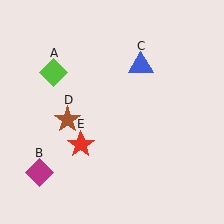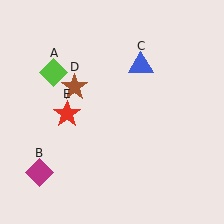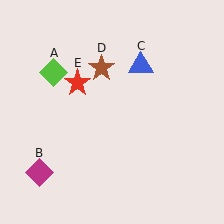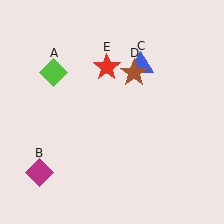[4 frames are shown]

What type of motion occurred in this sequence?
The brown star (object D), red star (object E) rotated clockwise around the center of the scene.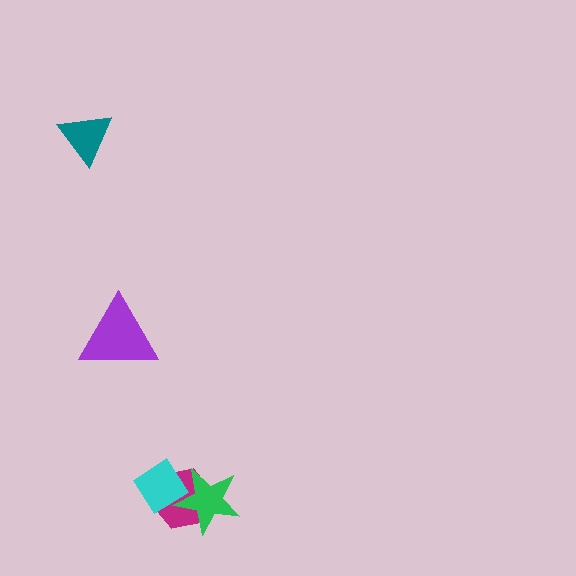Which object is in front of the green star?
The cyan diamond is in front of the green star.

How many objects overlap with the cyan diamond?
2 objects overlap with the cyan diamond.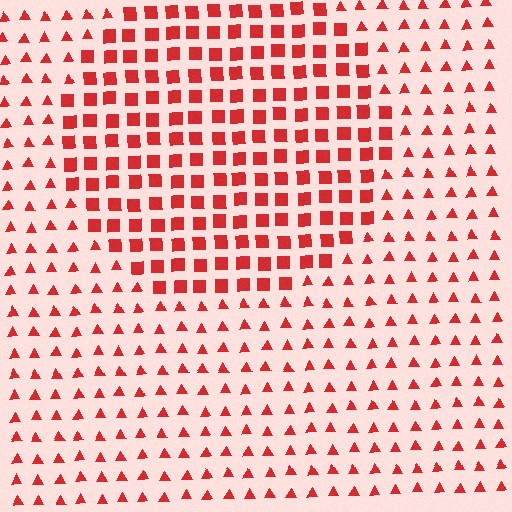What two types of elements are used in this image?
The image uses squares inside the circle region and triangles outside it.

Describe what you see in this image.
The image is filled with small red elements arranged in a uniform grid. A circle-shaped region contains squares, while the surrounding area contains triangles. The boundary is defined purely by the change in element shape.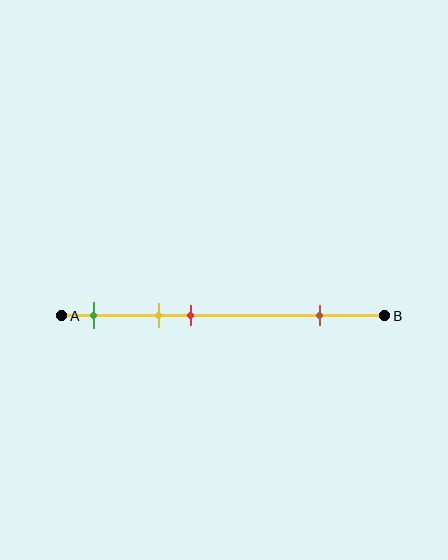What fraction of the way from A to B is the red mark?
The red mark is approximately 40% (0.4) of the way from A to B.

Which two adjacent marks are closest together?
The yellow and red marks are the closest adjacent pair.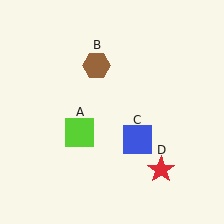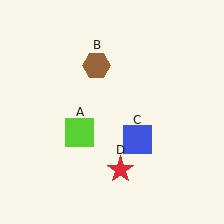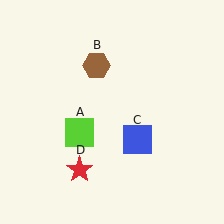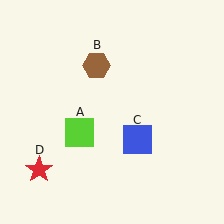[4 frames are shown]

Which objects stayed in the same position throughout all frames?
Lime square (object A) and brown hexagon (object B) and blue square (object C) remained stationary.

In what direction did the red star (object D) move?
The red star (object D) moved left.